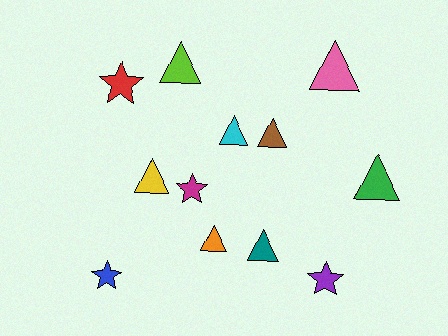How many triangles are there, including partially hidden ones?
There are 8 triangles.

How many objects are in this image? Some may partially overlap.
There are 12 objects.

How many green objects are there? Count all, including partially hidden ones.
There is 1 green object.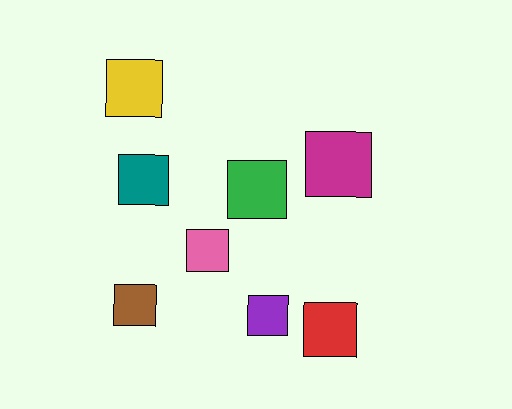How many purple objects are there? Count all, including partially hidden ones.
There is 1 purple object.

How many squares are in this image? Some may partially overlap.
There are 8 squares.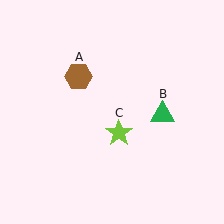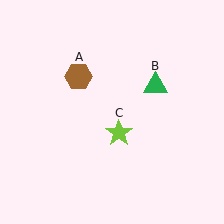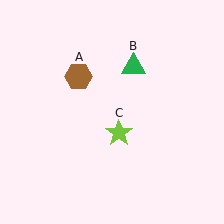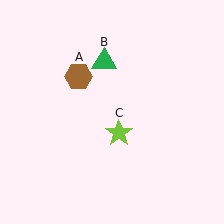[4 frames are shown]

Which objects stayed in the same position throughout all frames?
Brown hexagon (object A) and lime star (object C) remained stationary.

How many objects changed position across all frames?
1 object changed position: green triangle (object B).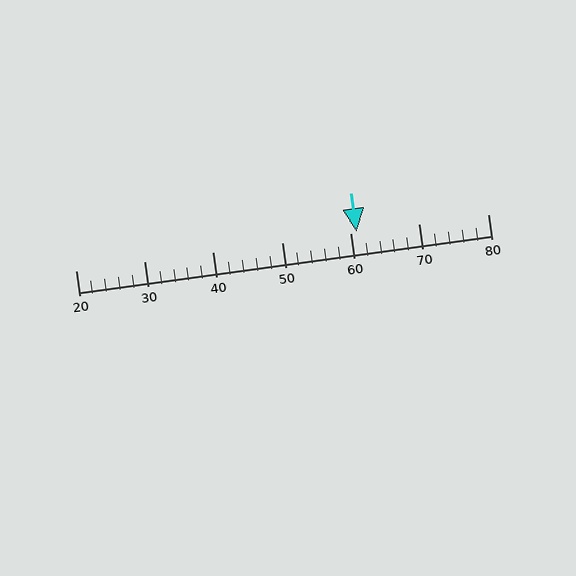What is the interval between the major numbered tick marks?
The major tick marks are spaced 10 units apart.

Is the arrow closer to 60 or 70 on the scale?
The arrow is closer to 60.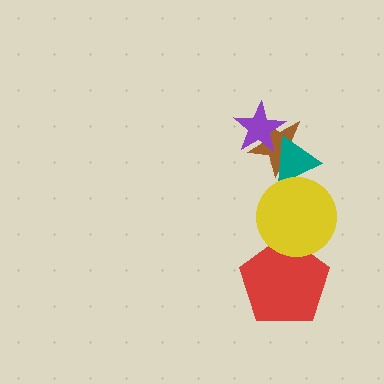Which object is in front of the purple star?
The teal triangle is in front of the purple star.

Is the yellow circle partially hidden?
No, no other shape covers it.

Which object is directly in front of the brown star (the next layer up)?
The purple star is directly in front of the brown star.